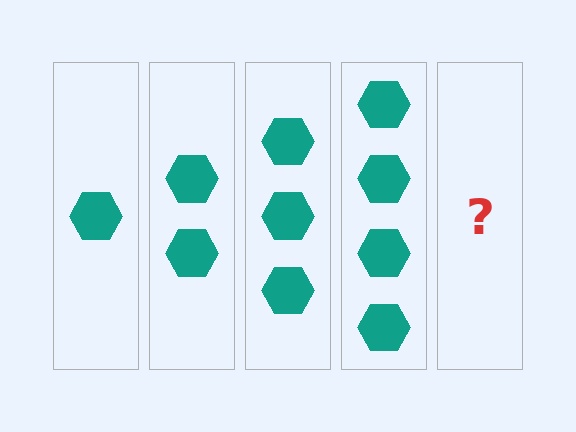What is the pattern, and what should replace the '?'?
The pattern is that each step adds one more hexagon. The '?' should be 5 hexagons.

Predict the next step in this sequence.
The next step is 5 hexagons.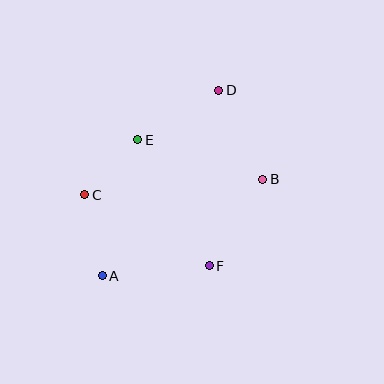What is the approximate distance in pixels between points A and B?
The distance between A and B is approximately 187 pixels.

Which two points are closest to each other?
Points C and E are closest to each other.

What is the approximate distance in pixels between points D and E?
The distance between D and E is approximately 95 pixels.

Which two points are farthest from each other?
Points A and D are farthest from each other.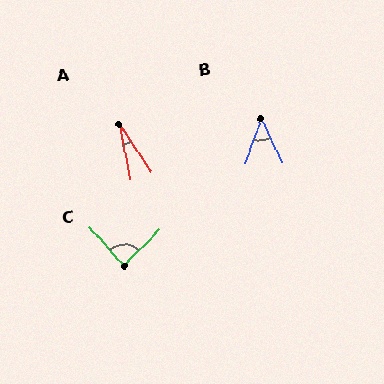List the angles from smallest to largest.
A (23°), B (46°), C (85°).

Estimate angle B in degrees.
Approximately 46 degrees.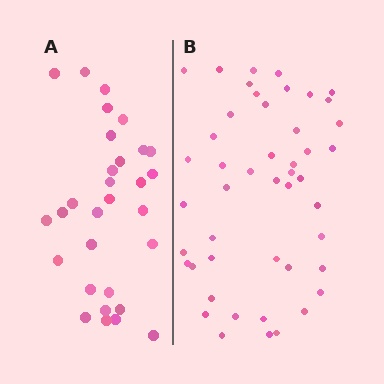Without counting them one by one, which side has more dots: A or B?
Region B (the right region) has more dots.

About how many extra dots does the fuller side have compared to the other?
Region B has approximately 15 more dots than region A.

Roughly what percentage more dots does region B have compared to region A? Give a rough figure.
About 55% more.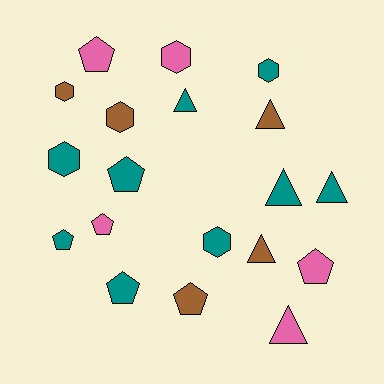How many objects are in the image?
There are 19 objects.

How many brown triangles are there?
There are 2 brown triangles.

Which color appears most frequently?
Teal, with 9 objects.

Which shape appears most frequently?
Pentagon, with 7 objects.